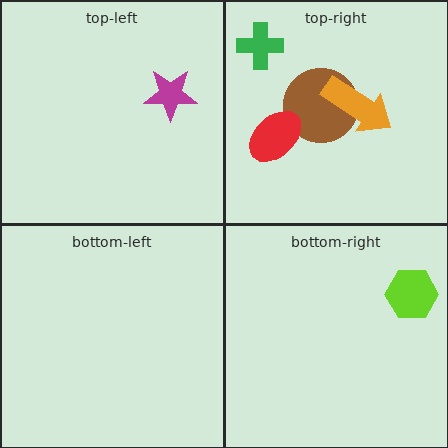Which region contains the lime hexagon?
The bottom-right region.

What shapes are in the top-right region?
The green cross, the brown circle, the orange arrow, the red ellipse.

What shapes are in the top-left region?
The magenta star.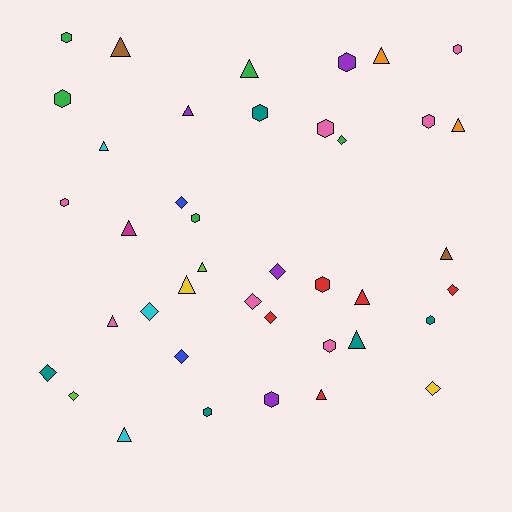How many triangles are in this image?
There are 15 triangles.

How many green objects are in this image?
There are 5 green objects.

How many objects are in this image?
There are 40 objects.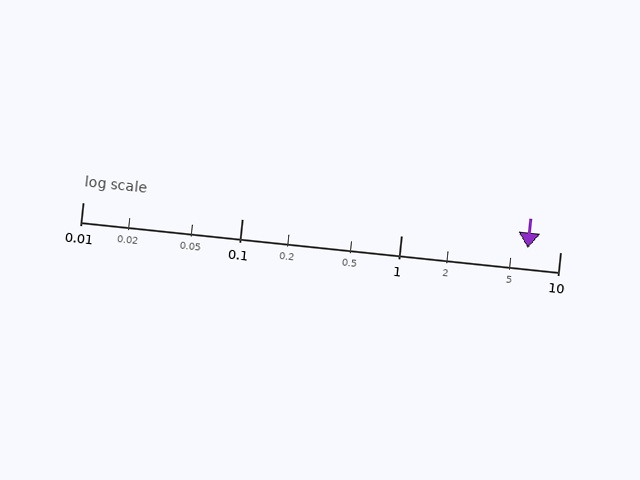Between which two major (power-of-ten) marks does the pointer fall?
The pointer is between 1 and 10.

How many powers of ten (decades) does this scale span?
The scale spans 3 decades, from 0.01 to 10.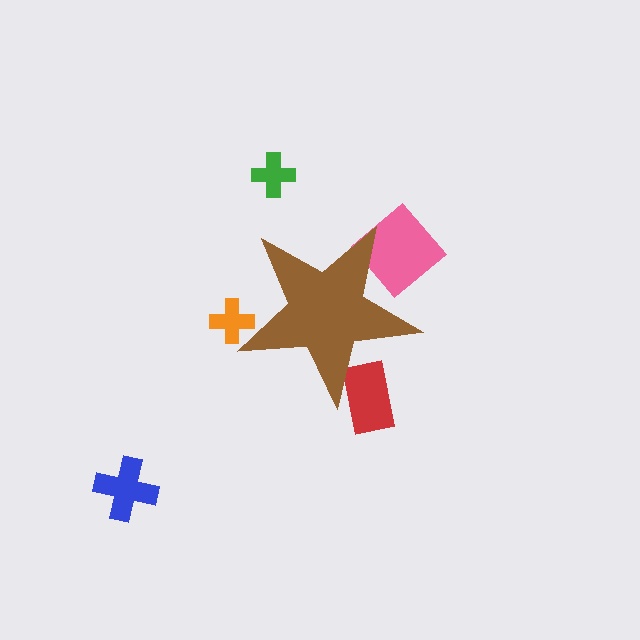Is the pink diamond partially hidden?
Yes, the pink diamond is partially hidden behind the brown star.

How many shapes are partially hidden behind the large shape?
3 shapes are partially hidden.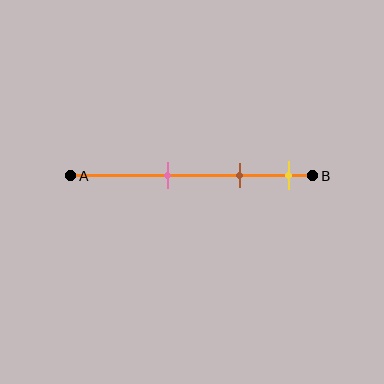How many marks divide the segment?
There are 3 marks dividing the segment.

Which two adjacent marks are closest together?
The brown and yellow marks are the closest adjacent pair.